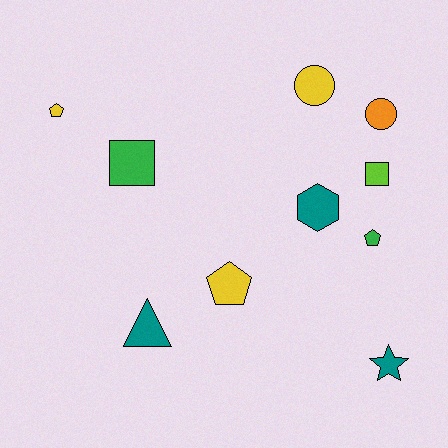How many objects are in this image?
There are 10 objects.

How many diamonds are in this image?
There are no diamonds.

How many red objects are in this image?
There are no red objects.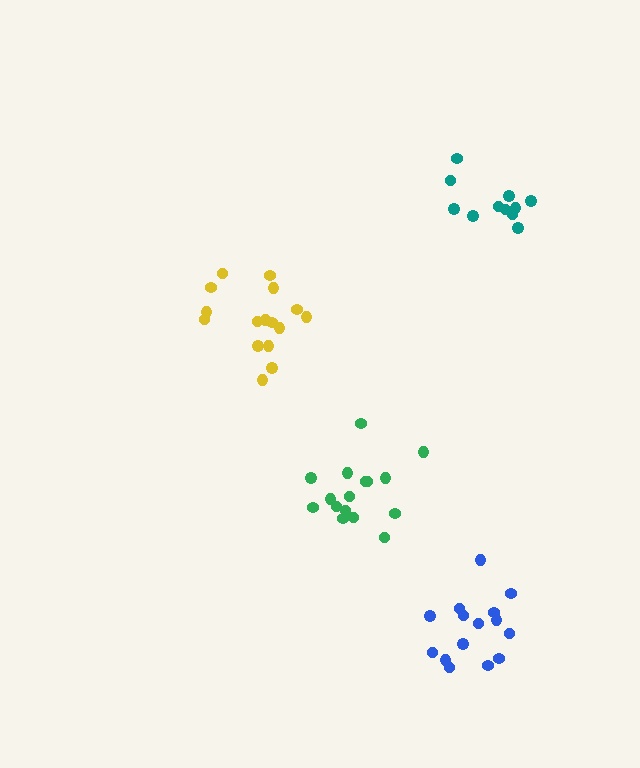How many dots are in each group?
Group 1: 16 dots, Group 2: 15 dots, Group 3: 16 dots, Group 4: 12 dots (59 total).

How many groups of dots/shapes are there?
There are 4 groups.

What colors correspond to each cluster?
The clusters are colored: yellow, blue, green, teal.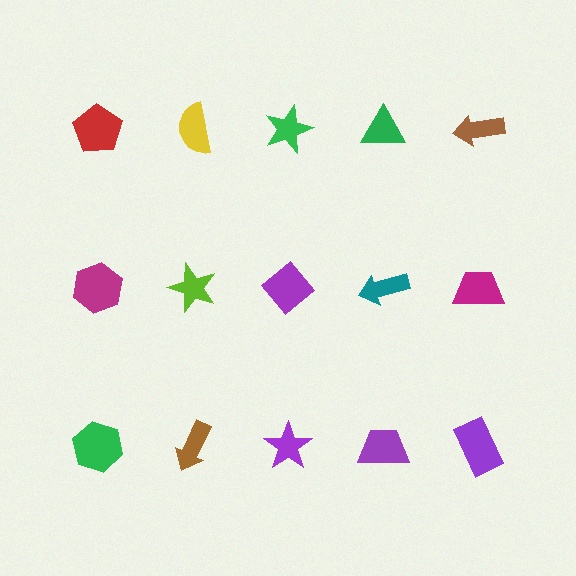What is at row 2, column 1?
A magenta hexagon.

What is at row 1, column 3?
A green star.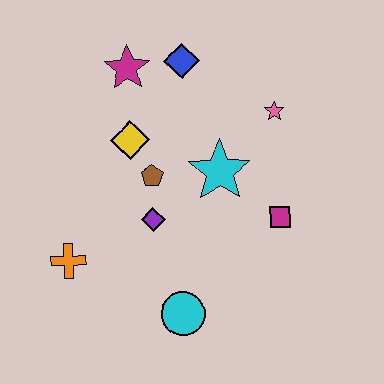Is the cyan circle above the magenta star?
No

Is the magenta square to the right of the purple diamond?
Yes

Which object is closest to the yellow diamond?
The brown pentagon is closest to the yellow diamond.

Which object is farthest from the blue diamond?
The cyan circle is farthest from the blue diamond.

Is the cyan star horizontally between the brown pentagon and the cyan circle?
No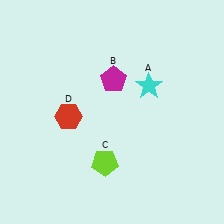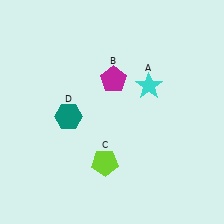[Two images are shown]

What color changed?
The hexagon (D) changed from red in Image 1 to teal in Image 2.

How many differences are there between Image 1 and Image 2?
There is 1 difference between the two images.